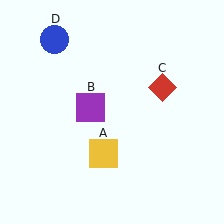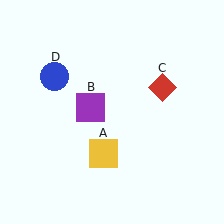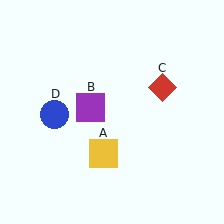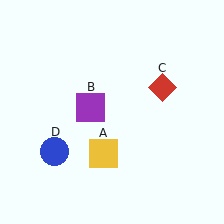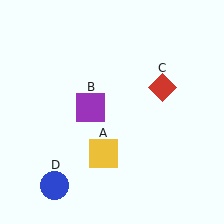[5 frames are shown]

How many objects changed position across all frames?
1 object changed position: blue circle (object D).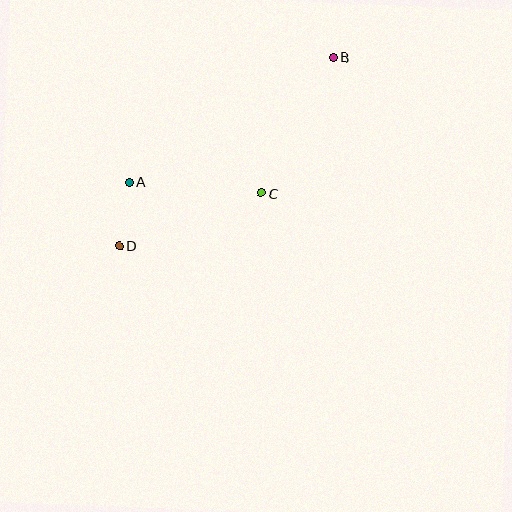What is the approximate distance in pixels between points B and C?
The distance between B and C is approximately 154 pixels.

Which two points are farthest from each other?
Points B and D are farthest from each other.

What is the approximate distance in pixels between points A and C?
The distance between A and C is approximately 133 pixels.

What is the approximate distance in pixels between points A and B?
The distance between A and B is approximately 240 pixels.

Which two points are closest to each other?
Points A and D are closest to each other.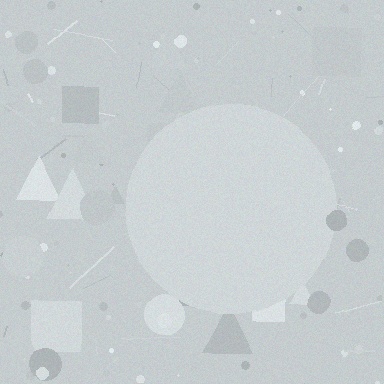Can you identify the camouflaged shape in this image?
The camouflaged shape is a circle.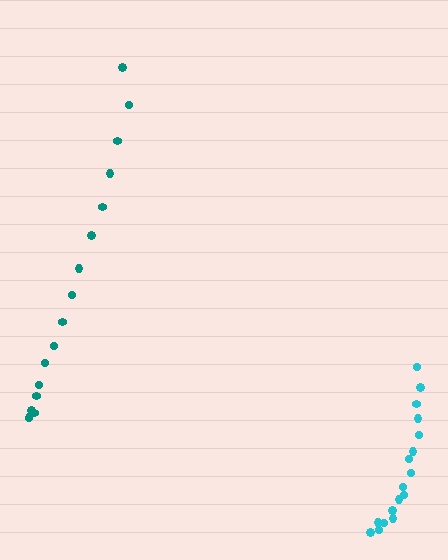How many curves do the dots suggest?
There are 2 distinct paths.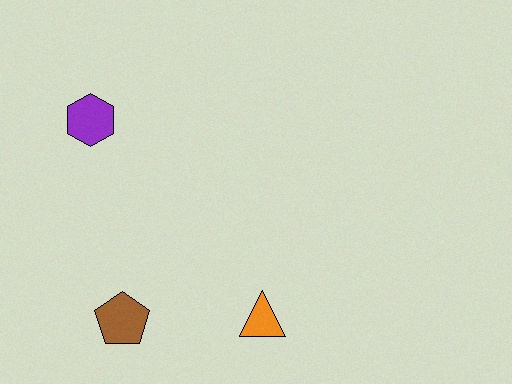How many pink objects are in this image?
There are no pink objects.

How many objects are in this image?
There are 3 objects.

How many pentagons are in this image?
There is 1 pentagon.